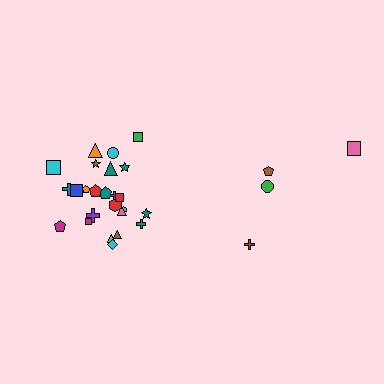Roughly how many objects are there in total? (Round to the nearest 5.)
Roughly 30 objects in total.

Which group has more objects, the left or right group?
The left group.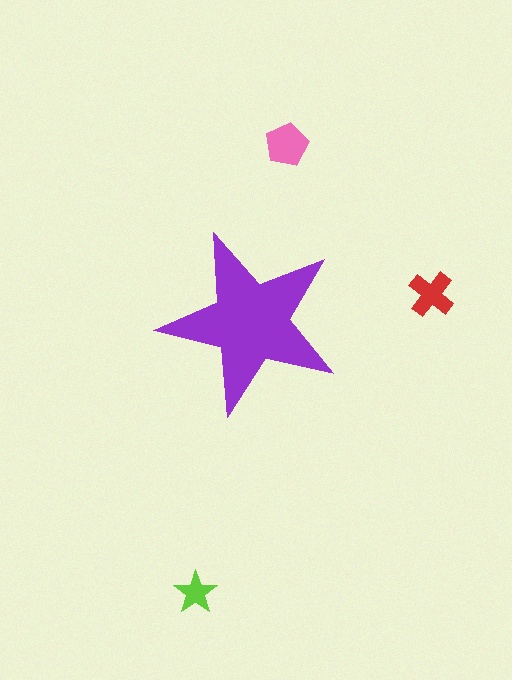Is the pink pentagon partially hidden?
No, the pink pentagon is fully visible.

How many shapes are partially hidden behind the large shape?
0 shapes are partially hidden.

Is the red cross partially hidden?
No, the red cross is fully visible.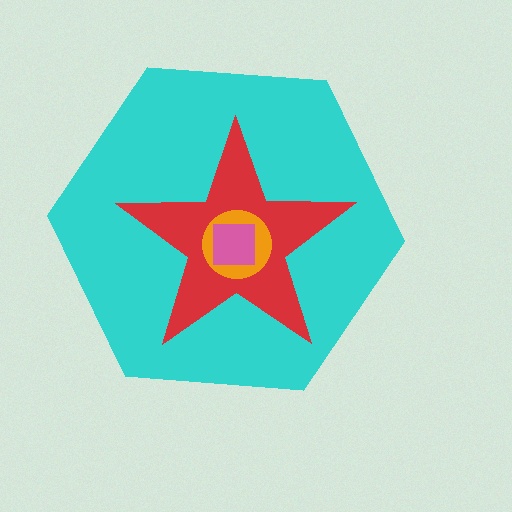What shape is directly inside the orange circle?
The pink square.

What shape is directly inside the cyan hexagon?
The red star.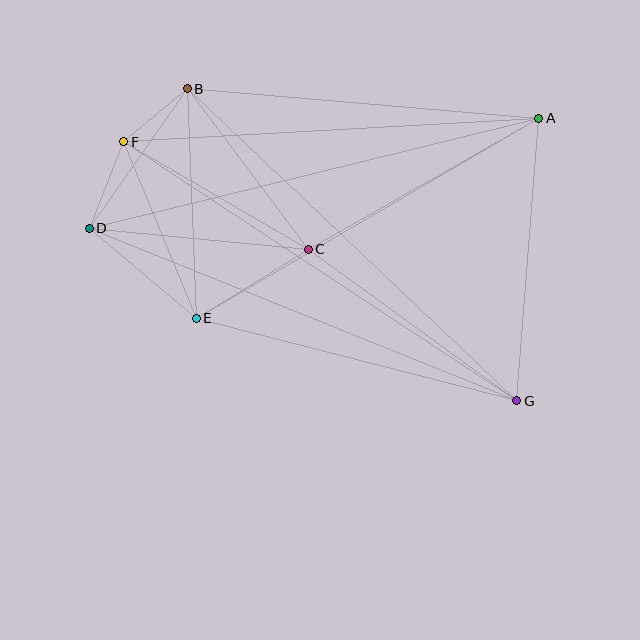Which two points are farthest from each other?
Points F and G are farthest from each other.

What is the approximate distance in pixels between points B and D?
The distance between B and D is approximately 170 pixels.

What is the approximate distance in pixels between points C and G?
The distance between C and G is approximately 258 pixels.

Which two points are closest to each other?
Points B and F are closest to each other.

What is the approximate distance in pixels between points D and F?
The distance between D and F is approximately 93 pixels.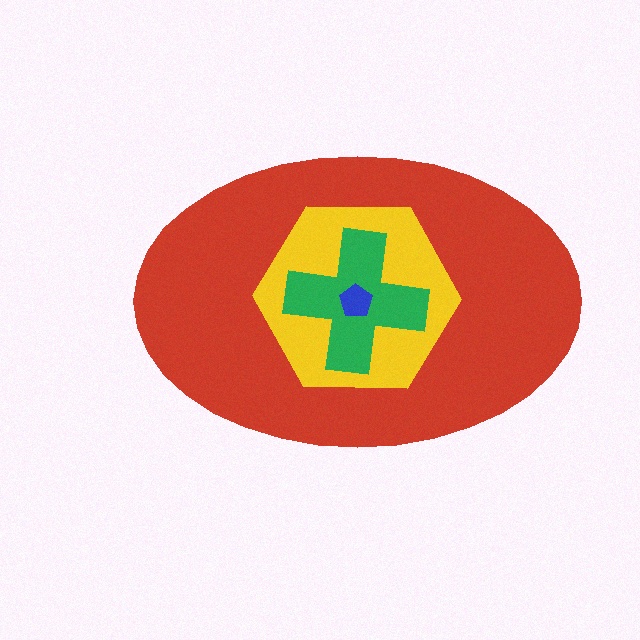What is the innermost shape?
The blue pentagon.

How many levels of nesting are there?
4.